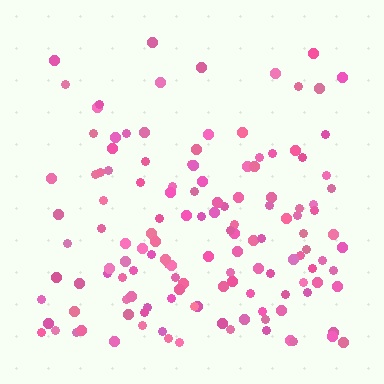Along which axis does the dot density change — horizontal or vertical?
Vertical.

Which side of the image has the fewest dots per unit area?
The top.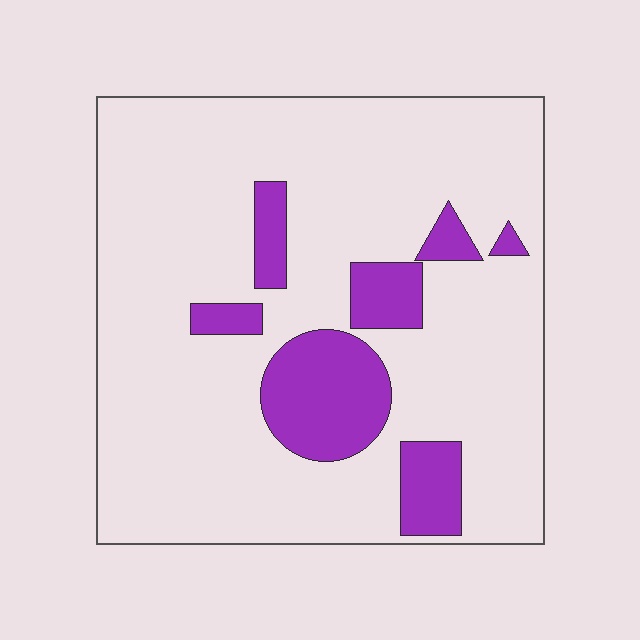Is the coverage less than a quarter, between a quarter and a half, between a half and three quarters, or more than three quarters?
Less than a quarter.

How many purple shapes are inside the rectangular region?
7.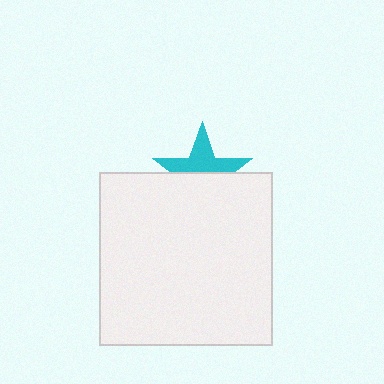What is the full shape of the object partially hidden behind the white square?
The partially hidden object is a cyan star.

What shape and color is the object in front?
The object in front is a white square.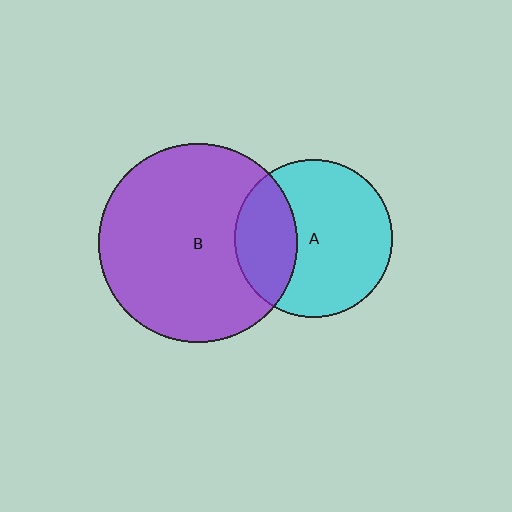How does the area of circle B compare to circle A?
Approximately 1.6 times.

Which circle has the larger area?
Circle B (purple).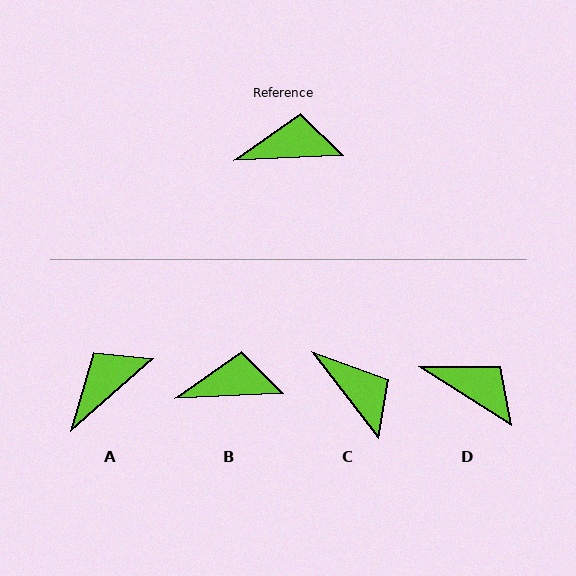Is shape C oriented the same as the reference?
No, it is off by about 55 degrees.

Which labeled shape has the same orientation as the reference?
B.